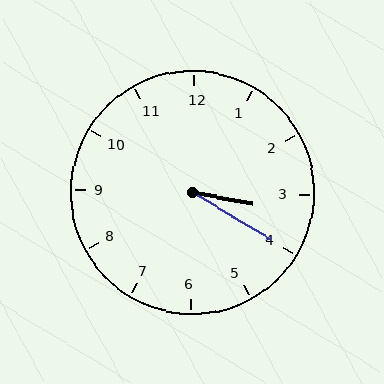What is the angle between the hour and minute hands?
Approximately 20 degrees.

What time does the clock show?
3:20.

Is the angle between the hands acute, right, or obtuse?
It is acute.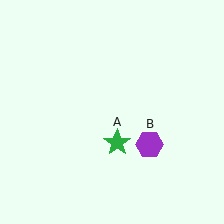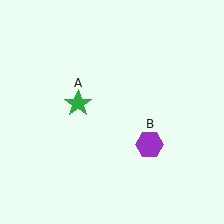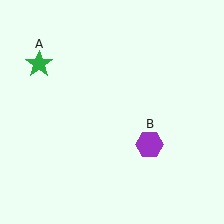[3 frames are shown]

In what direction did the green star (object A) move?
The green star (object A) moved up and to the left.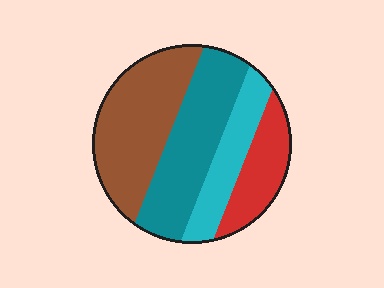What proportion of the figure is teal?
Teal covers about 30% of the figure.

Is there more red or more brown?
Brown.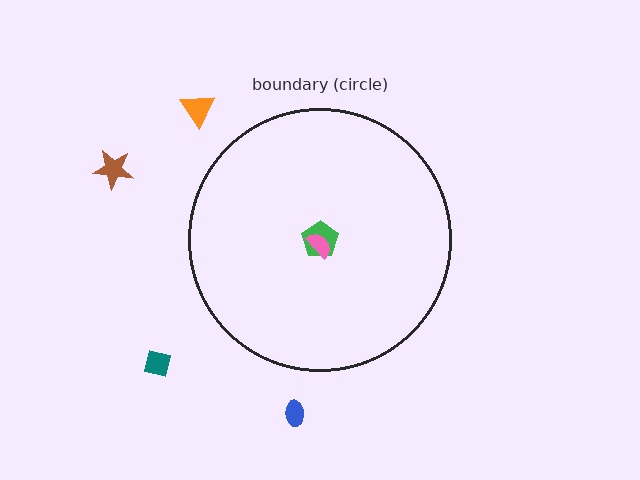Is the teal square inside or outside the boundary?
Outside.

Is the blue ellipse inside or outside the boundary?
Outside.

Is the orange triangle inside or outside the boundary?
Outside.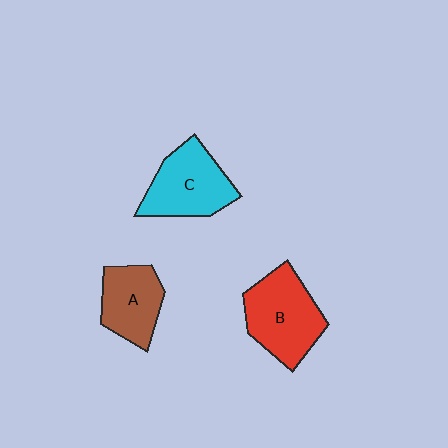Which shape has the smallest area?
Shape A (brown).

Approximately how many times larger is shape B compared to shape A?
Approximately 1.4 times.